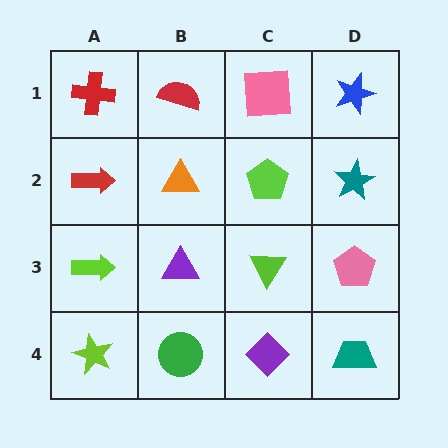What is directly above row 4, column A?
A lime arrow.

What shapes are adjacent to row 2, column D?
A blue star (row 1, column D), a pink pentagon (row 3, column D), a lime pentagon (row 2, column C).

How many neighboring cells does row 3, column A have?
3.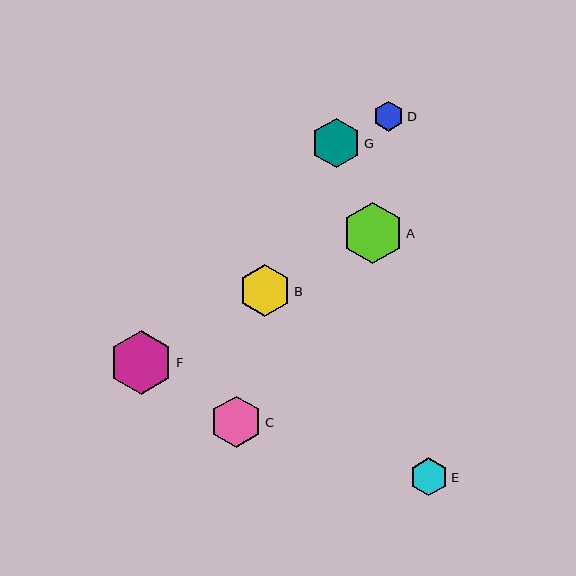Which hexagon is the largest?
Hexagon F is the largest with a size of approximately 64 pixels.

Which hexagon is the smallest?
Hexagon D is the smallest with a size of approximately 30 pixels.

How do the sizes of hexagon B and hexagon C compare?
Hexagon B and hexagon C are approximately the same size.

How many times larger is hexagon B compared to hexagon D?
Hexagon B is approximately 1.7 times the size of hexagon D.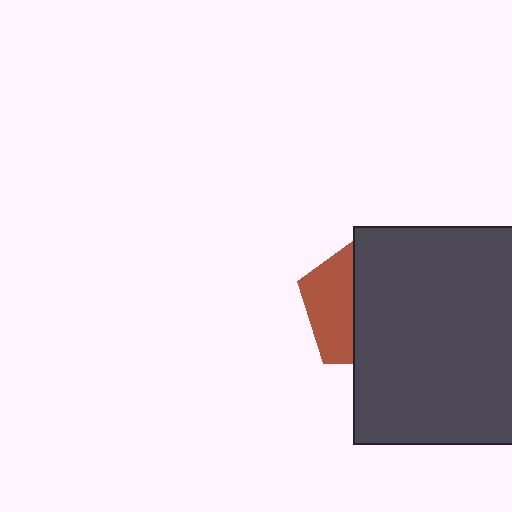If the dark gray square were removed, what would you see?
You would see the complete brown pentagon.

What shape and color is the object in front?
The object in front is a dark gray square.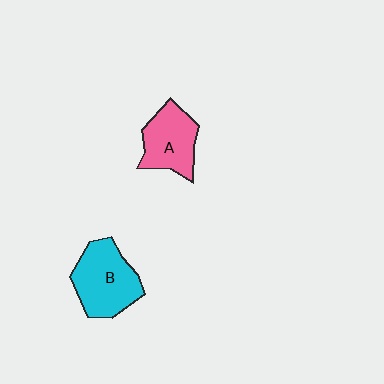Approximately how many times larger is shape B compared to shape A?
Approximately 1.2 times.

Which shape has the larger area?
Shape B (cyan).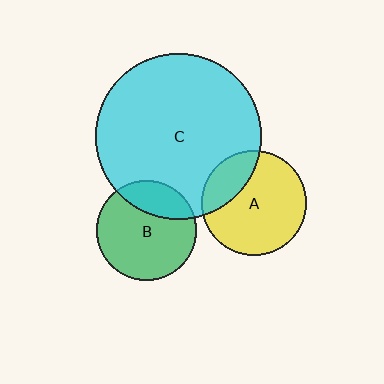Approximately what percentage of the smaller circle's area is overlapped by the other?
Approximately 25%.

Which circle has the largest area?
Circle C (cyan).